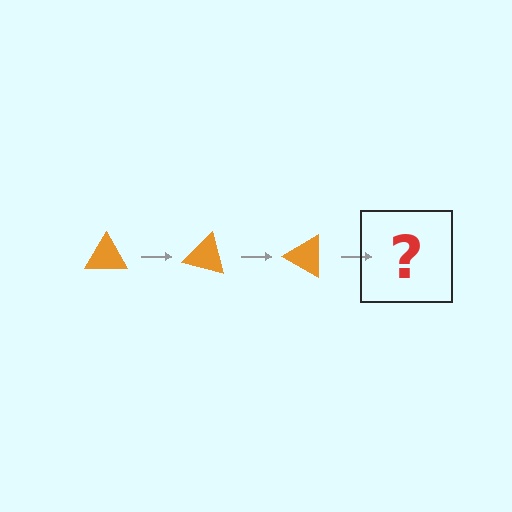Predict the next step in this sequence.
The next step is an orange triangle rotated 45 degrees.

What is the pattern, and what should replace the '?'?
The pattern is that the triangle rotates 15 degrees each step. The '?' should be an orange triangle rotated 45 degrees.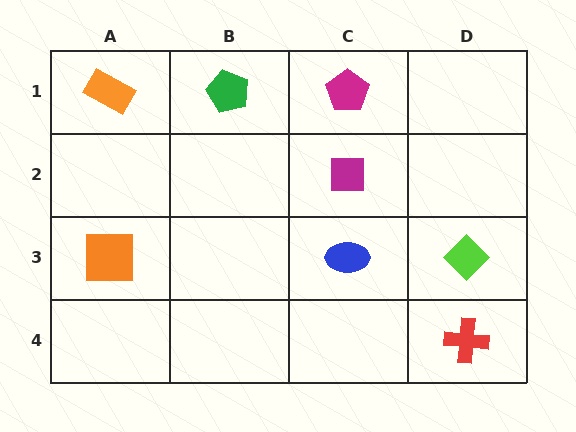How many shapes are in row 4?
1 shape.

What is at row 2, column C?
A magenta square.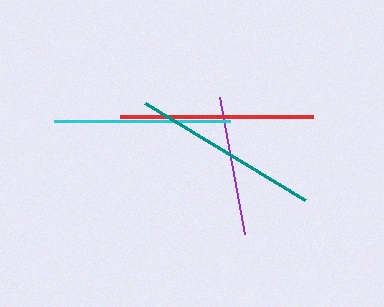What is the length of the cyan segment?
The cyan segment is approximately 176 pixels long.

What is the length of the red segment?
The red segment is approximately 194 pixels long.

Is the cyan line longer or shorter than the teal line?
The teal line is longer than the cyan line.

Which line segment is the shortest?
The purple line is the shortest at approximately 140 pixels.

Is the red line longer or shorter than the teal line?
The red line is longer than the teal line.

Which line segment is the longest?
The red line is the longest at approximately 194 pixels.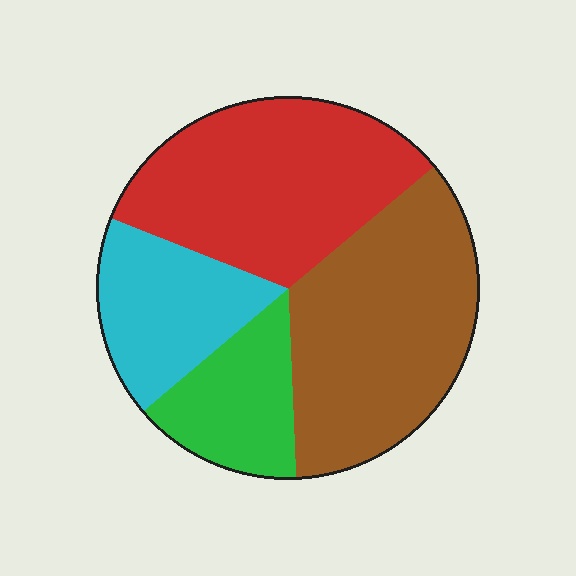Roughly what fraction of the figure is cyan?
Cyan takes up about one sixth (1/6) of the figure.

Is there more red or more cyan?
Red.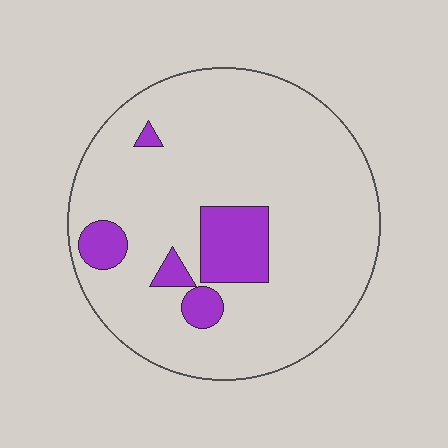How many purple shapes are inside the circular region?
5.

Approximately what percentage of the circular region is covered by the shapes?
Approximately 15%.